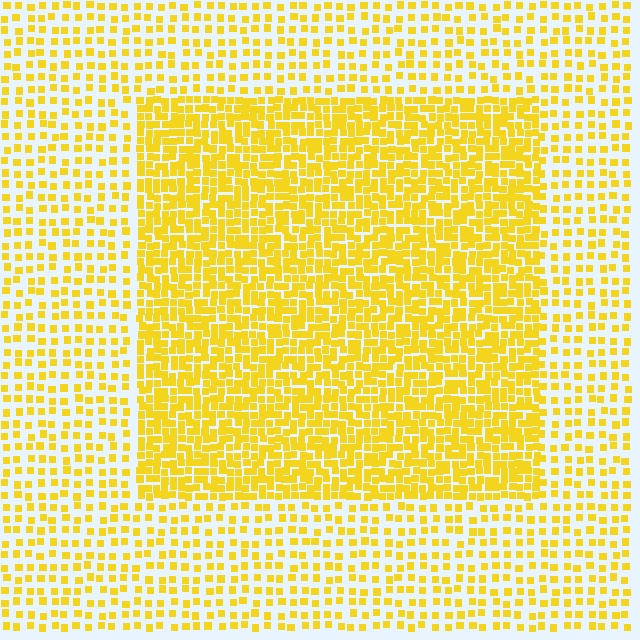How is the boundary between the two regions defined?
The boundary is defined by a change in element density (approximately 2.2x ratio). All elements are the same color, size, and shape.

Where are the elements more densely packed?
The elements are more densely packed inside the rectangle boundary.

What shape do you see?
I see a rectangle.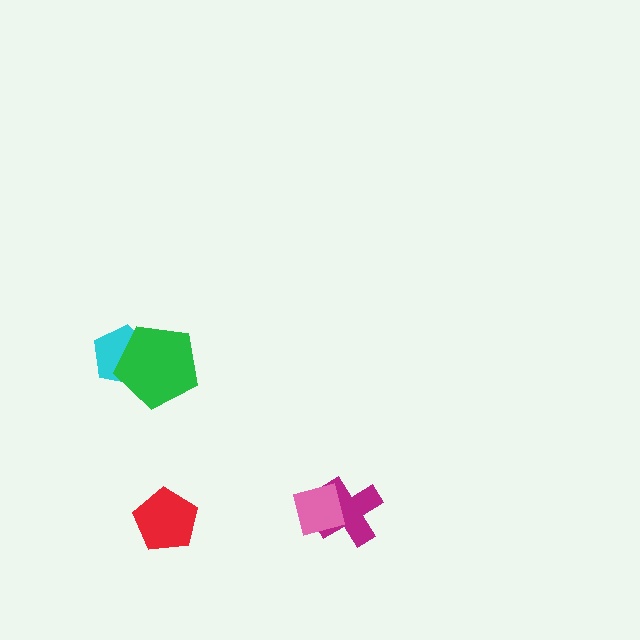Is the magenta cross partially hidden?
Yes, it is partially covered by another shape.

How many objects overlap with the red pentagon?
0 objects overlap with the red pentagon.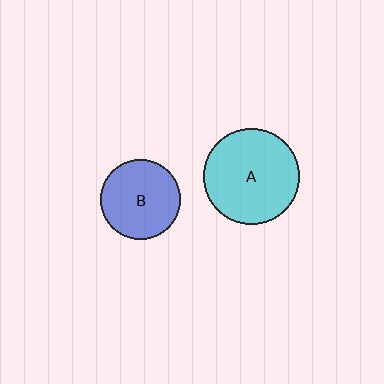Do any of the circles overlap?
No, none of the circles overlap.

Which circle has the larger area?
Circle A (cyan).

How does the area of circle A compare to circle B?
Approximately 1.4 times.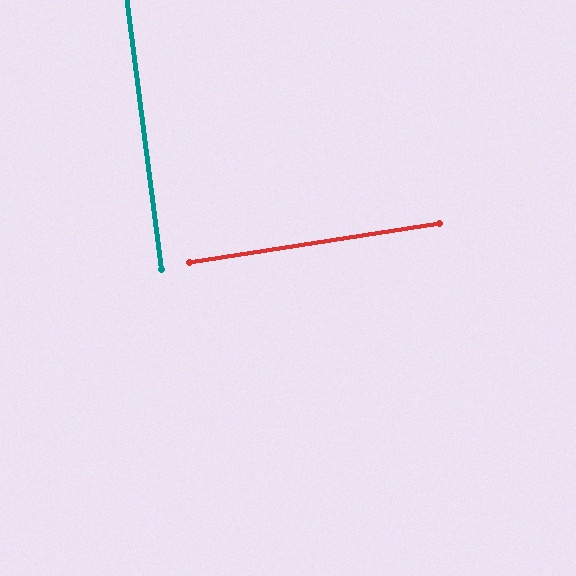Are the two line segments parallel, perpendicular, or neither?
Perpendicular — they meet at approximately 89°.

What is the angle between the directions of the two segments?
Approximately 89 degrees.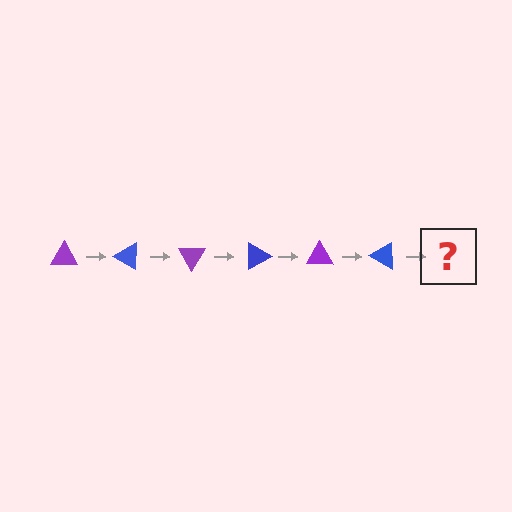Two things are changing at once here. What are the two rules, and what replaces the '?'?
The two rules are that it rotates 30 degrees each step and the color cycles through purple and blue. The '?' should be a purple triangle, rotated 180 degrees from the start.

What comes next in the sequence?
The next element should be a purple triangle, rotated 180 degrees from the start.